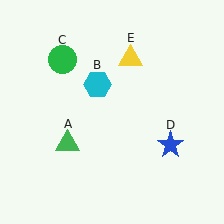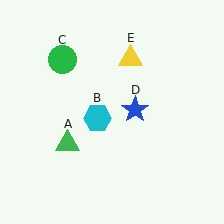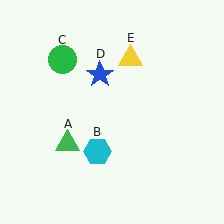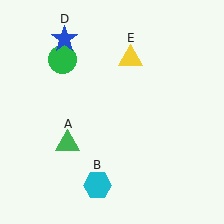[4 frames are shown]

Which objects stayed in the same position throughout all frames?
Green triangle (object A) and green circle (object C) and yellow triangle (object E) remained stationary.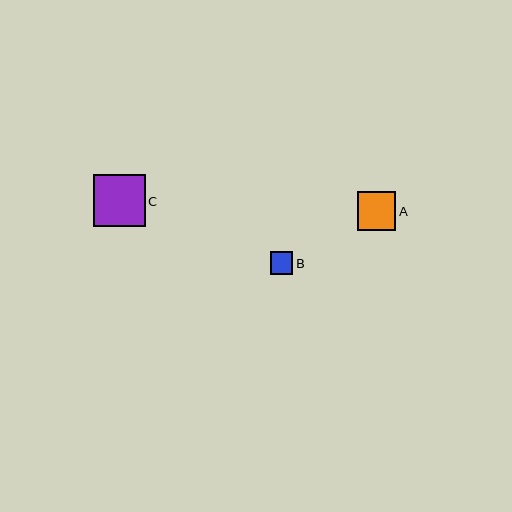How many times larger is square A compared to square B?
Square A is approximately 1.7 times the size of square B.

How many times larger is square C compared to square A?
Square C is approximately 1.3 times the size of square A.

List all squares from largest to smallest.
From largest to smallest: C, A, B.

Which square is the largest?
Square C is the largest with a size of approximately 51 pixels.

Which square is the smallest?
Square B is the smallest with a size of approximately 23 pixels.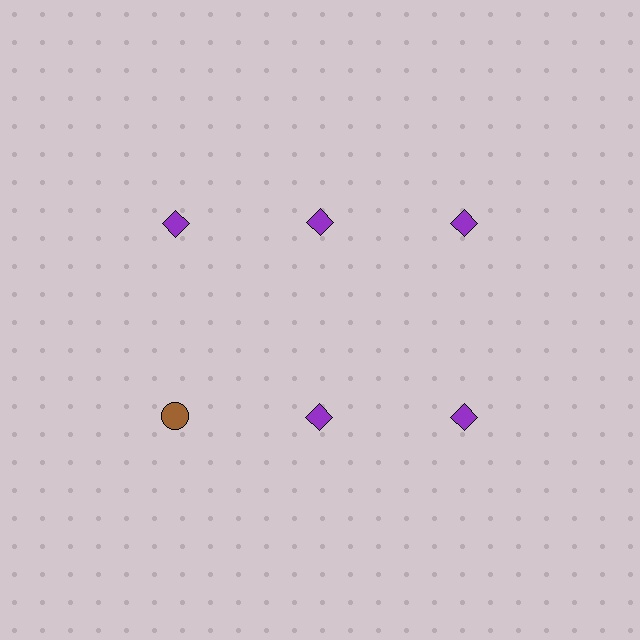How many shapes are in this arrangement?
There are 6 shapes arranged in a grid pattern.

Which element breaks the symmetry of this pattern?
The brown circle in the second row, leftmost column breaks the symmetry. All other shapes are purple diamonds.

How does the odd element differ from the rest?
It differs in both color (brown instead of purple) and shape (circle instead of diamond).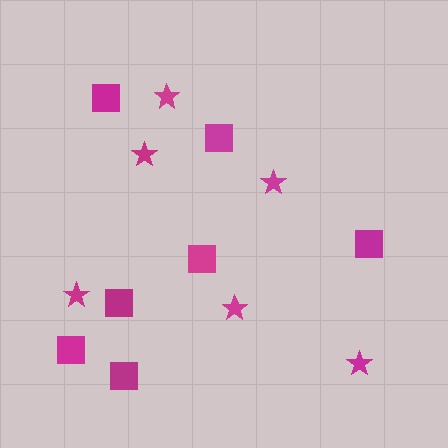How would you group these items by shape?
There are 2 groups: one group of squares (7) and one group of stars (6).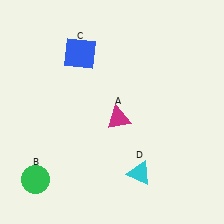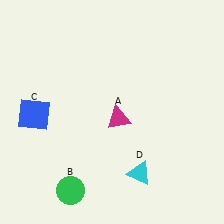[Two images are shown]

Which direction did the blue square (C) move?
The blue square (C) moved down.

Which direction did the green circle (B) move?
The green circle (B) moved right.